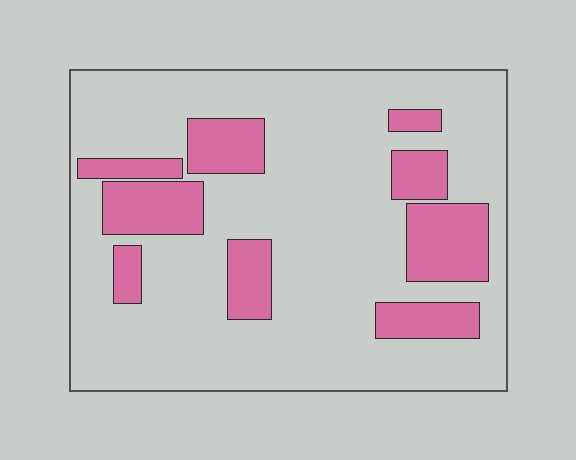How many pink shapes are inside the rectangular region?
9.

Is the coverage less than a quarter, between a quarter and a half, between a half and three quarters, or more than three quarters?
Less than a quarter.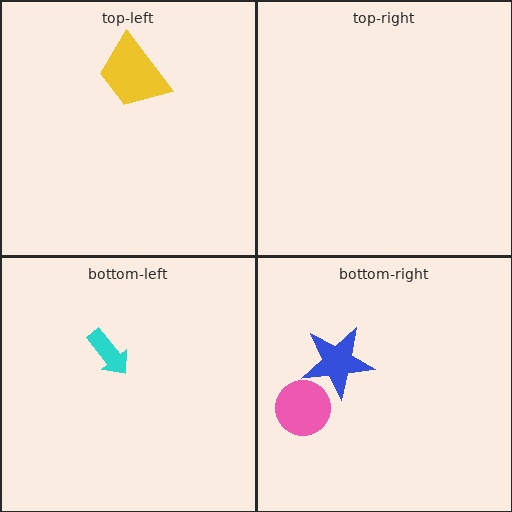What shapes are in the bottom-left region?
The cyan arrow.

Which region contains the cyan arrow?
The bottom-left region.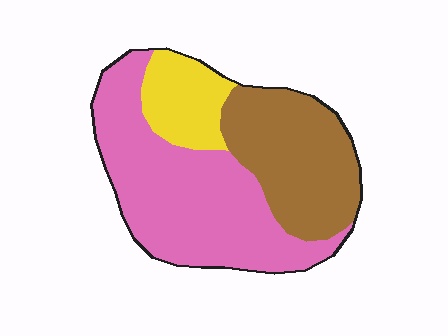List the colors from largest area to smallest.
From largest to smallest: pink, brown, yellow.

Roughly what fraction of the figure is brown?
Brown takes up about one third (1/3) of the figure.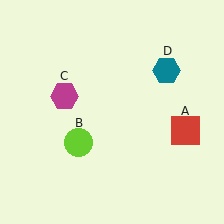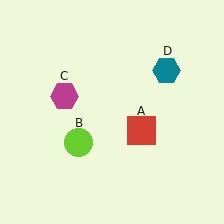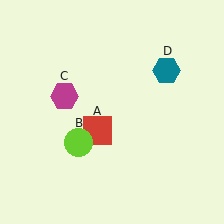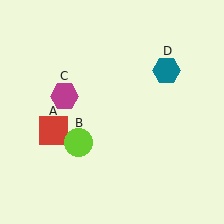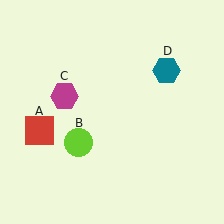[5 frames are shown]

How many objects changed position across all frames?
1 object changed position: red square (object A).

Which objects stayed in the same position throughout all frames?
Lime circle (object B) and magenta hexagon (object C) and teal hexagon (object D) remained stationary.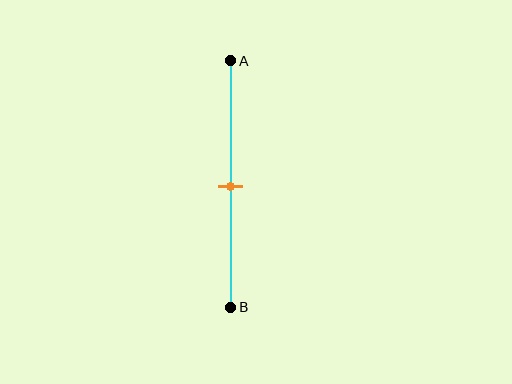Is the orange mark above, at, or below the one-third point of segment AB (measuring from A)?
The orange mark is below the one-third point of segment AB.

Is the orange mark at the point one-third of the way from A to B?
No, the mark is at about 50% from A, not at the 33% one-third point.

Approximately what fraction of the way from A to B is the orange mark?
The orange mark is approximately 50% of the way from A to B.